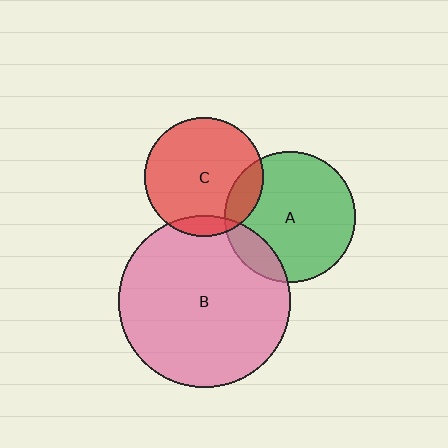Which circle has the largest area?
Circle B (pink).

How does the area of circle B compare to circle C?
Approximately 2.1 times.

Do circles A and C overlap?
Yes.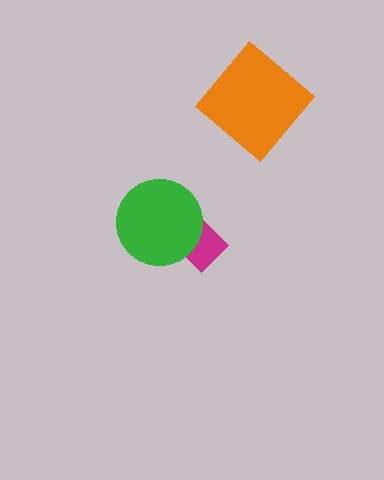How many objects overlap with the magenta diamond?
1 object overlaps with the magenta diamond.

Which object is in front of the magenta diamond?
The green circle is in front of the magenta diamond.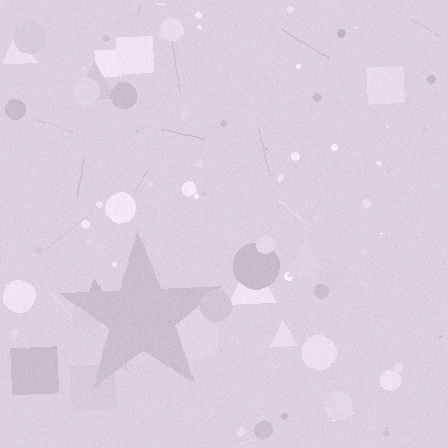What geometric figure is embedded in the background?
A star is embedded in the background.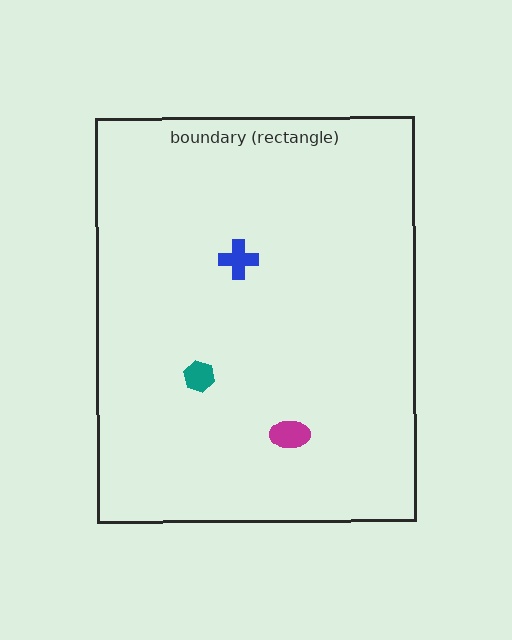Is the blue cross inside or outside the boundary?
Inside.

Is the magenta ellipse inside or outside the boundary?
Inside.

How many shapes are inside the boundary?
3 inside, 0 outside.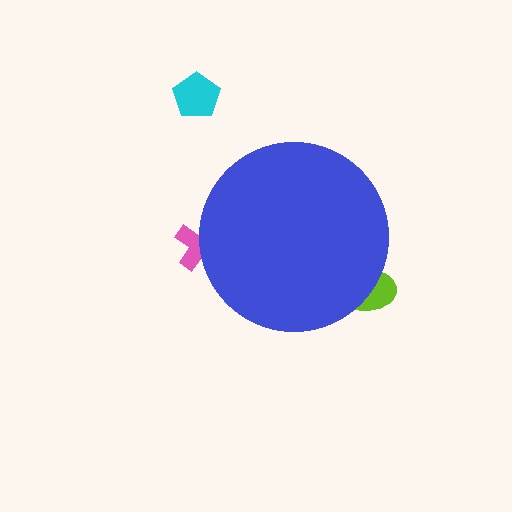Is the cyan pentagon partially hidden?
No, the cyan pentagon is fully visible.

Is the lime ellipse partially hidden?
Yes, the lime ellipse is partially hidden behind the blue circle.